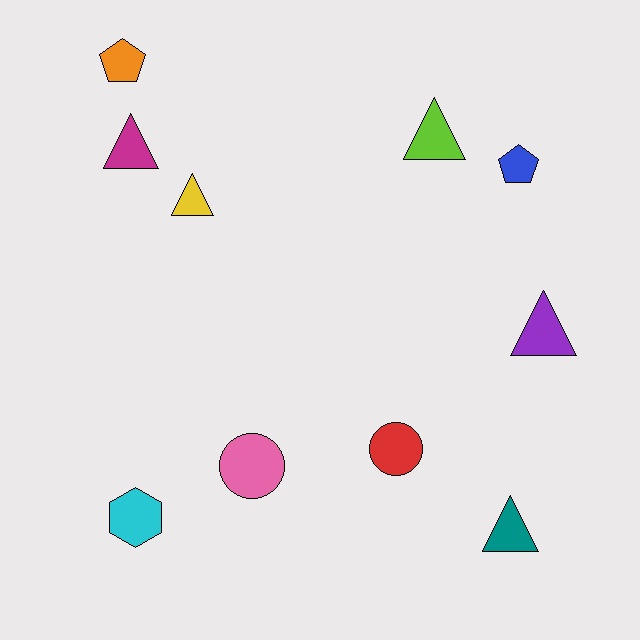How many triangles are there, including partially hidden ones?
There are 5 triangles.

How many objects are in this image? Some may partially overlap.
There are 10 objects.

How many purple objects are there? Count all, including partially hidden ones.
There is 1 purple object.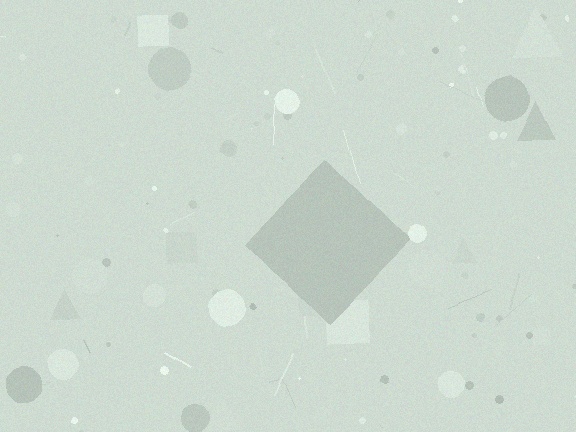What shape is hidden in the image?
A diamond is hidden in the image.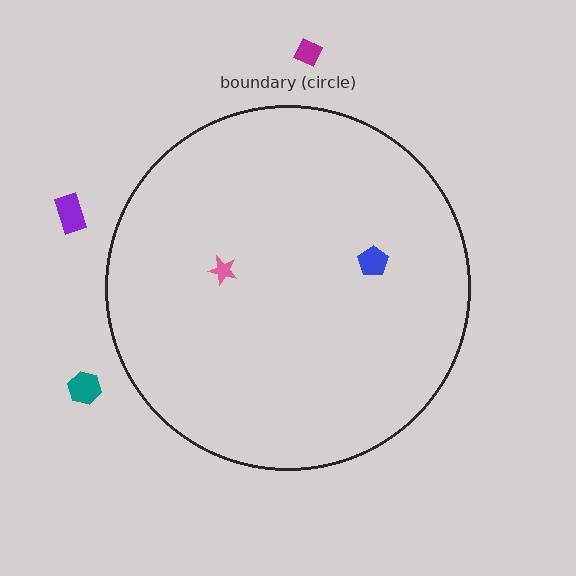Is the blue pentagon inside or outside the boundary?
Inside.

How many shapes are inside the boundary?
2 inside, 3 outside.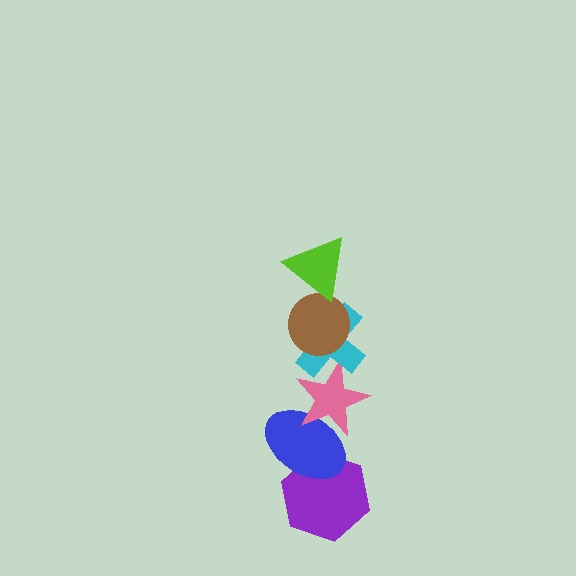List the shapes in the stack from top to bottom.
From top to bottom: the lime triangle, the brown circle, the cyan cross, the pink star, the blue ellipse, the purple hexagon.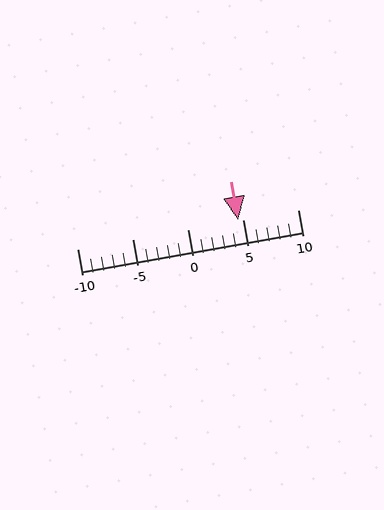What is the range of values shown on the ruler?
The ruler shows values from -10 to 10.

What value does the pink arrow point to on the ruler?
The pink arrow points to approximately 5.